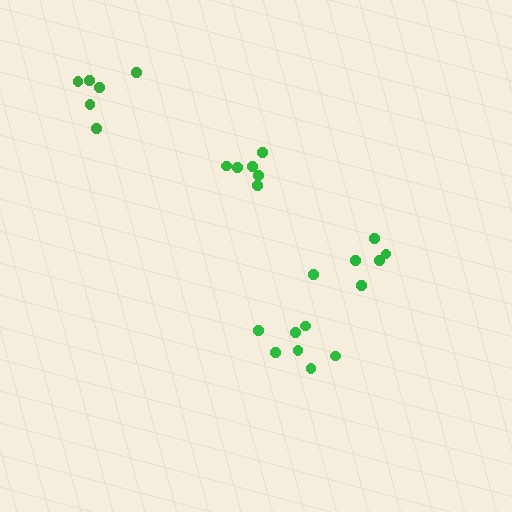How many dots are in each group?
Group 1: 6 dots, Group 2: 6 dots, Group 3: 8 dots, Group 4: 5 dots (25 total).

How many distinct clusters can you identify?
There are 4 distinct clusters.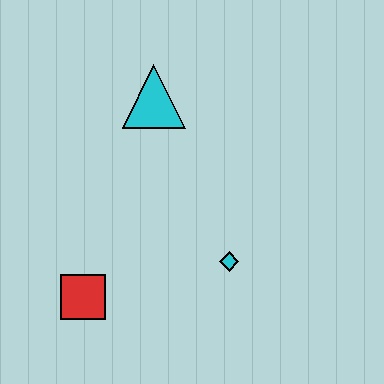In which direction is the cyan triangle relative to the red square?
The cyan triangle is above the red square.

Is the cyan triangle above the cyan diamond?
Yes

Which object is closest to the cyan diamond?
The red square is closest to the cyan diamond.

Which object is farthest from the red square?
The cyan triangle is farthest from the red square.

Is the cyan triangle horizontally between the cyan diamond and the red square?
Yes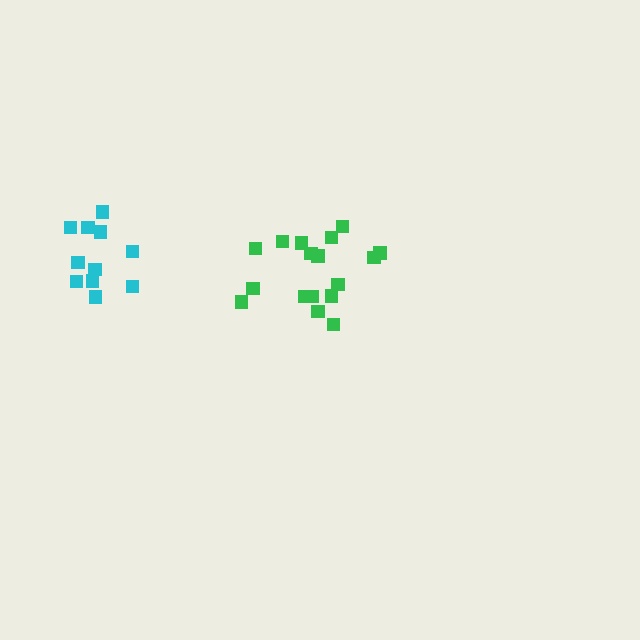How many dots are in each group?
Group 1: 17 dots, Group 2: 11 dots (28 total).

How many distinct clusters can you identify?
There are 2 distinct clusters.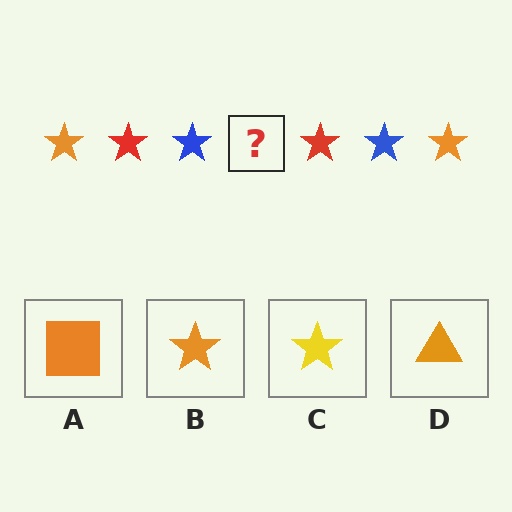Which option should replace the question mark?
Option B.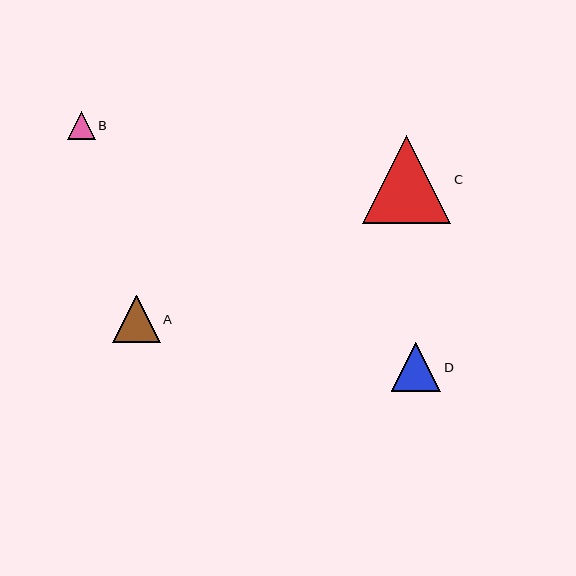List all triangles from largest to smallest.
From largest to smallest: C, D, A, B.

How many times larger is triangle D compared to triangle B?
Triangle D is approximately 1.8 times the size of triangle B.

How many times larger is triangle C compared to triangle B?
Triangle C is approximately 3.2 times the size of triangle B.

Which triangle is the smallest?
Triangle B is the smallest with a size of approximately 28 pixels.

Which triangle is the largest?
Triangle C is the largest with a size of approximately 88 pixels.